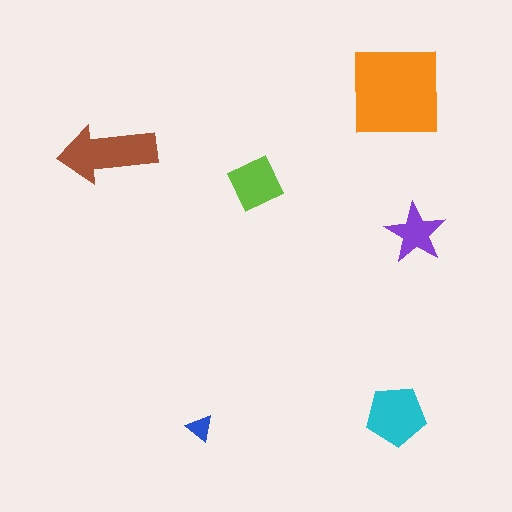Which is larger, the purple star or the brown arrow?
The brown arrow.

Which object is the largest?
The orange square.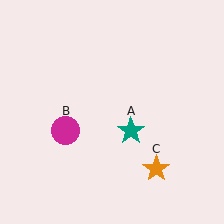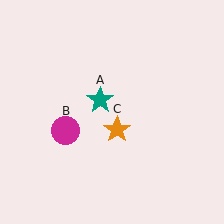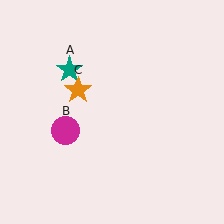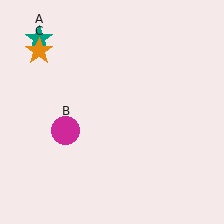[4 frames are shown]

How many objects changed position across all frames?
2 objects changed position: teal star (object A), orange star (object C).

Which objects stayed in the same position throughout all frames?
Magenta circle (object B) remained stationary.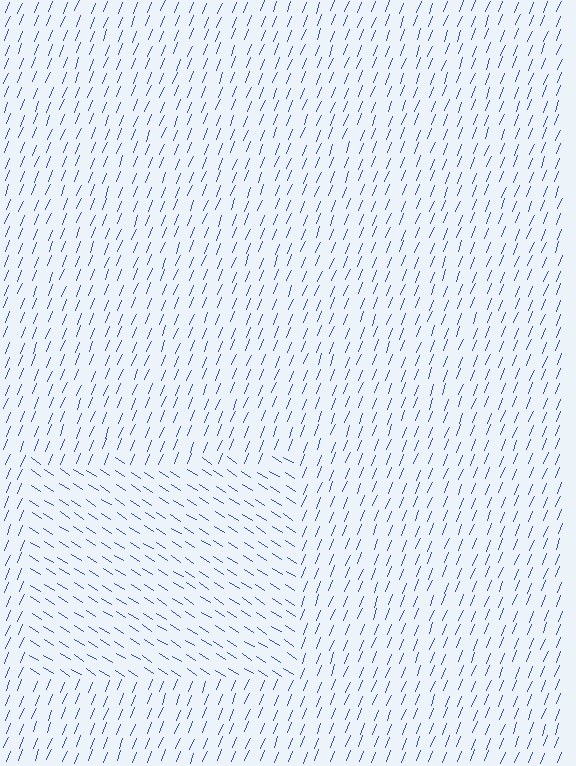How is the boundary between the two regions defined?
The boundary is defined purely by a change in line orientation (approximately 79 degrees difference). All lines are the same color and thickness.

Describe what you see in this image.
The image is filled with small blue line segments. A rectangle region in the image has lines oriented differently from the surrounding lines, creating a visible texture boundary.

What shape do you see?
I see a rectangle.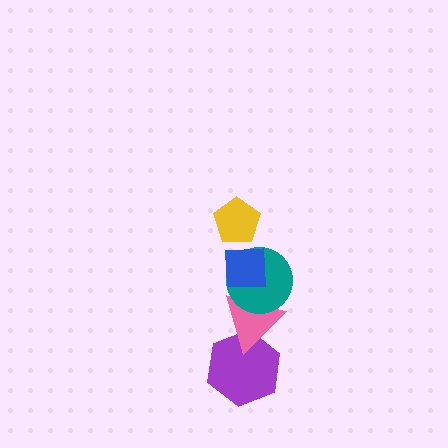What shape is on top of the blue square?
The yellow pentagon is on top of the blue square.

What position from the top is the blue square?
The blue square is 2nd from the top.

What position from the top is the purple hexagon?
The purple hexagon is 5th from the top.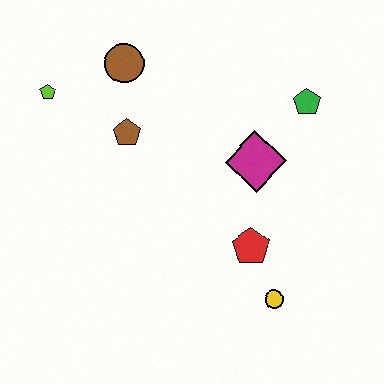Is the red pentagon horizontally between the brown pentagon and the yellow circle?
Yes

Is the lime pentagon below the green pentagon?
No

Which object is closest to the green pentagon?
The magenta diamond is closest to the green pentagon.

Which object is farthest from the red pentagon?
The lime pentagon is farthest from the red pentagon.